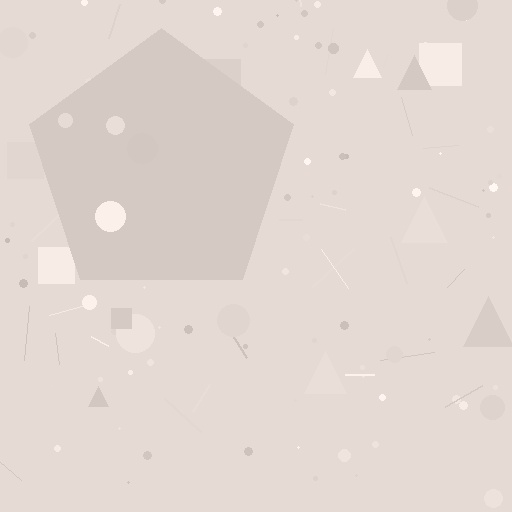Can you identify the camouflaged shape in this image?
The camouflaged shape is a pentagon.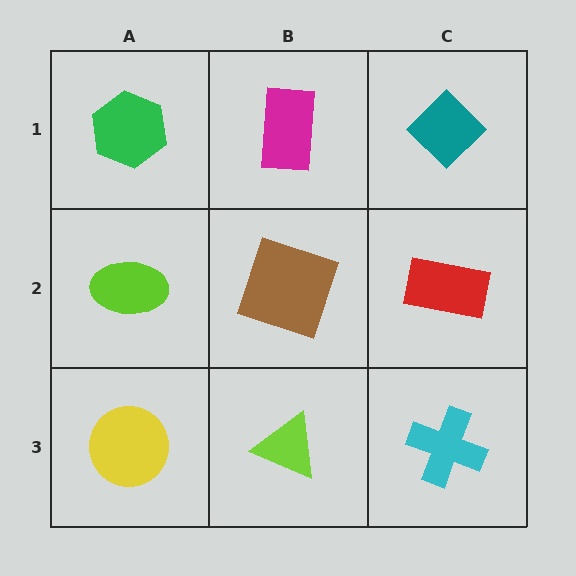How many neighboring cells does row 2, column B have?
4.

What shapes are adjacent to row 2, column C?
A teal diamond (row 1, column C), a cyan cross (row 3, column C), a brown square (row 2, column B).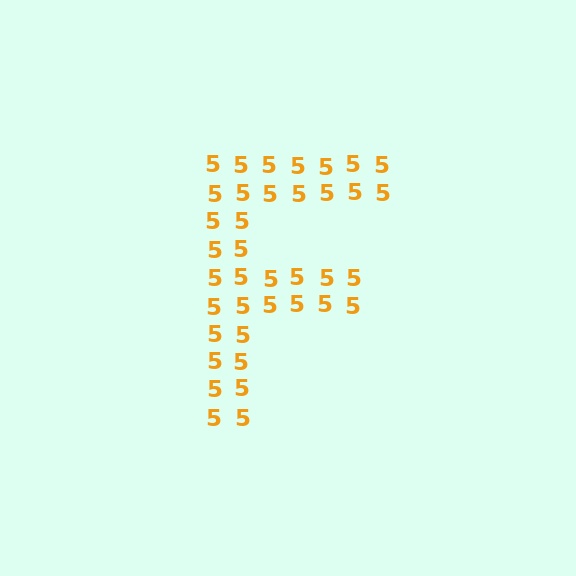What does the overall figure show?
The overall figure shows the letter F.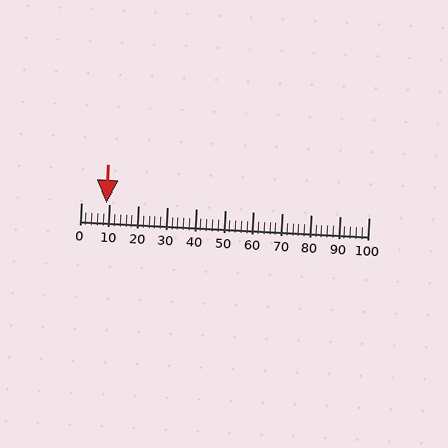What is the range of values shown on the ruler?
The ruler shows values from 0 to 100.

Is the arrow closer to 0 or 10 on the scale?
The arrow is closer to 10.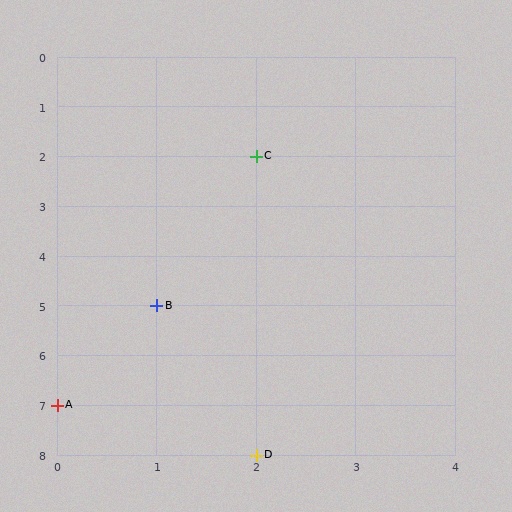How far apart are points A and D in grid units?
Points A and D are 2 columns and 1 row apart (about 2.2 grid units diagonally).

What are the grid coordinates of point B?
Point B is at grid coordinates (1, 5).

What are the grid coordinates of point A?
Point A is at grid coordinates (0, 7).